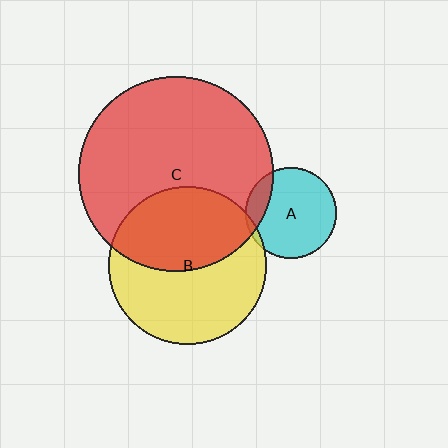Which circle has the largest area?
Circle C (red).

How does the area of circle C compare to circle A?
Approximately 4.6 times.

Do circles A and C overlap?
Yes.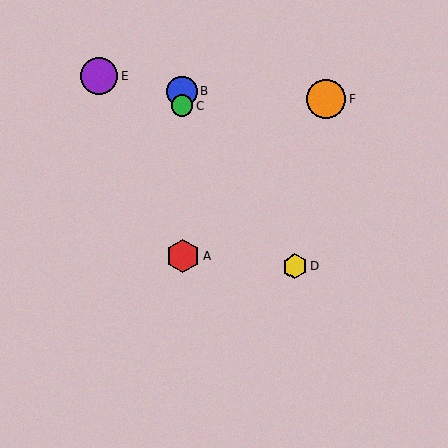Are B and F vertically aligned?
No, B is at x≈182 and F is at x≈326.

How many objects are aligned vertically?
3 objects (A, B, C) are aligned vertically.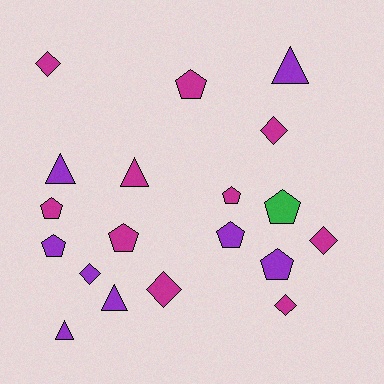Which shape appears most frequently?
Pentagon, with 8 objects.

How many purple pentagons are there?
There are 3 purple pentagons.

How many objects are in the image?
There are 19 objects.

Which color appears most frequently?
Magenta, with 10 objects.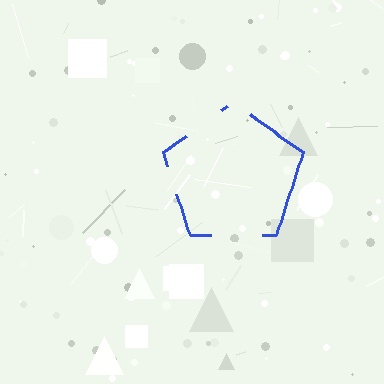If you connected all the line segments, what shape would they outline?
They would outline a pentagon.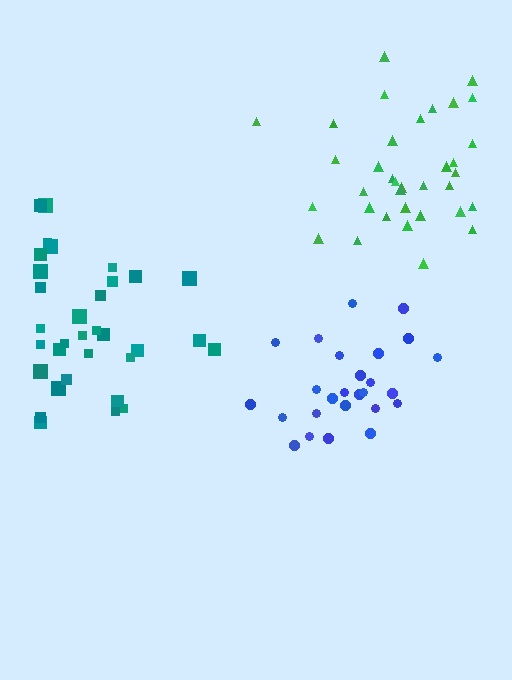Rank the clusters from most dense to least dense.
teal, green, blue.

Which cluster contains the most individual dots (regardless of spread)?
Green (35).